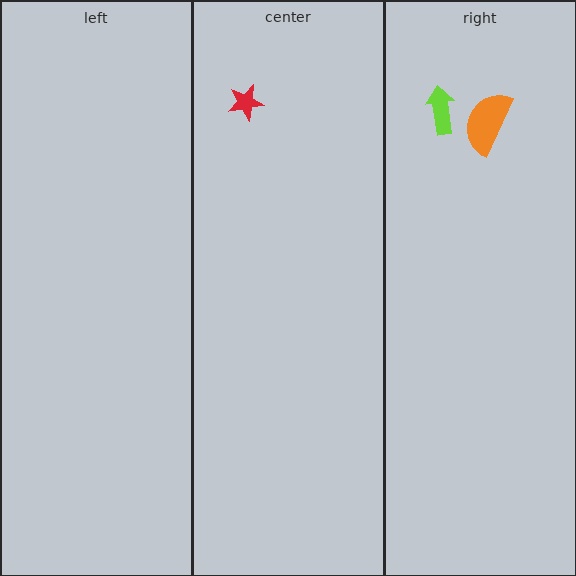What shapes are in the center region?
The red star.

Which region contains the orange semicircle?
The right region.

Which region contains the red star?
The center region.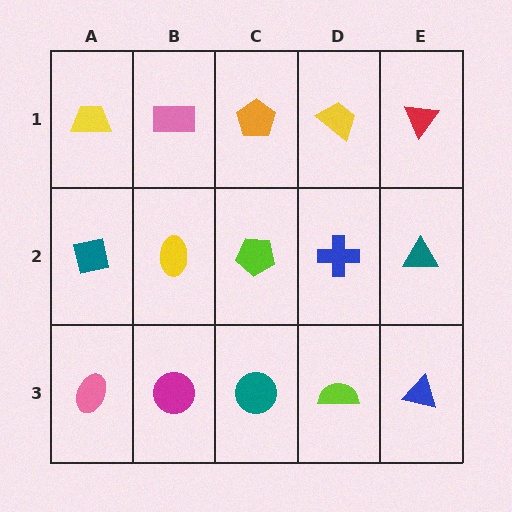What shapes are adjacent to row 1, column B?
A yellow ellipse (row 2, column B), a yellow trapezoid (row 1, column A), an orange pentagon (row 1, column C).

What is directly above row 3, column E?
A teal triangle.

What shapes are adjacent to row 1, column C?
A lime pentagon (row 2, column C), a pink rectangle (row 1, column B), a yellow trapezoid (row 1, column D).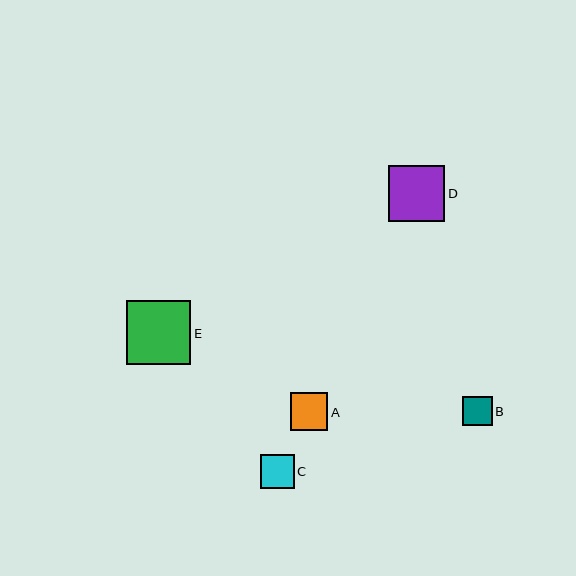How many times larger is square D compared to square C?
Square D is approximately 1.7 times the size of square C.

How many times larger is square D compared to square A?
Square D is approximately 1.5 times the size of square A.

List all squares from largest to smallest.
From largest to smallest: E, D, A, C, B.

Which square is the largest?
Square E is the largest with a size of approximately 64 pixels.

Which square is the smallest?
Square B is the smallest with a size of approximately 29 pixels.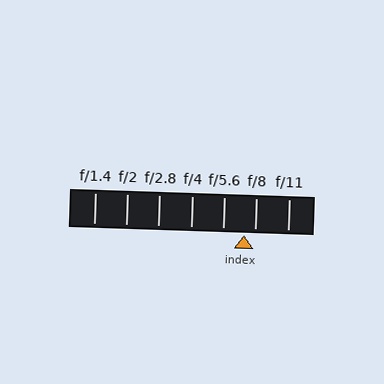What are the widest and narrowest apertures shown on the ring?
The widest aperture shown is f/1.4 and the narrowest is f/11.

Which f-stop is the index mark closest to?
The index mark is closest to f/8.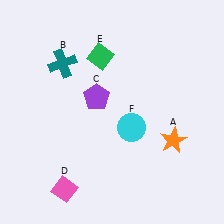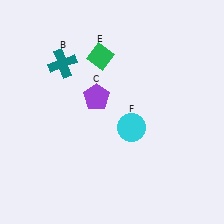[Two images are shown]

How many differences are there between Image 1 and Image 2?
There are 2 differences between the two images.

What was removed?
The orange star (A), the pink diamond (D) were removed in Image 2.